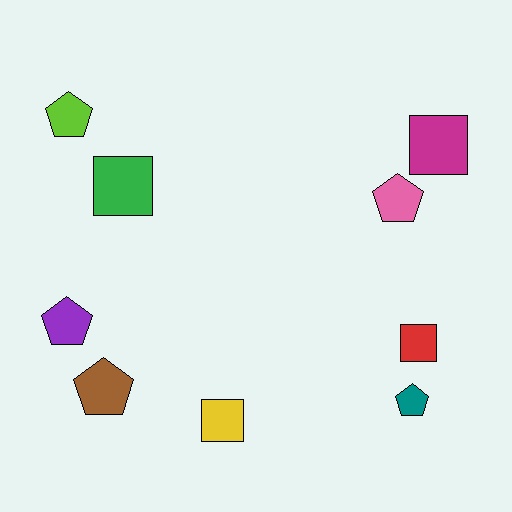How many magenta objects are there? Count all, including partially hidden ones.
There is 1 magenta object.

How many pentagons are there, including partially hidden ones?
There are 5 pentagons.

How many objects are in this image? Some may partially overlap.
There are 9 objects.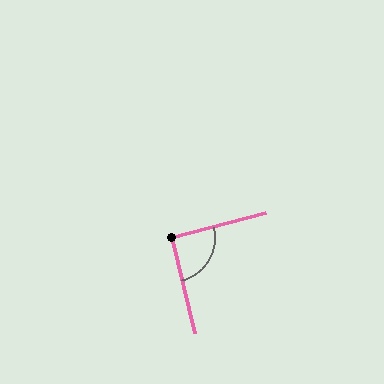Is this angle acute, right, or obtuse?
It is approximately a right angle.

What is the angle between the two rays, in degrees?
Approximately 91 degrees.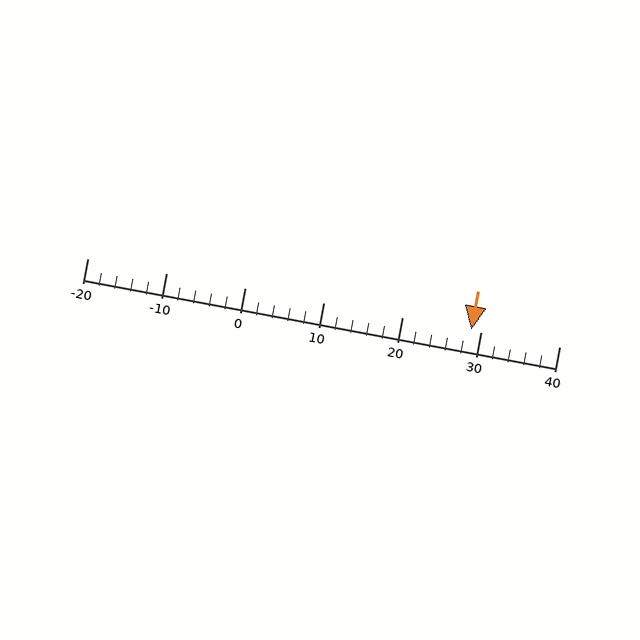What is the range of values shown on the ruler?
The ruler shows values from -20 to 40.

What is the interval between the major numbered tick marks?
The major tick marks are spaced 10 units apart.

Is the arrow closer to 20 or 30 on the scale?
The arrow is closer to 30.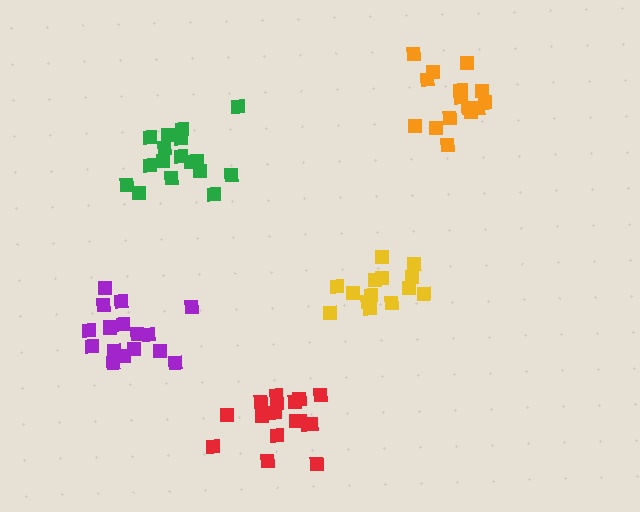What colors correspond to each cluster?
The clusters are colored: red, purple, green, orange, yellow.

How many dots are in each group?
Group 1: 17 dots, Group 2: 16 dots, Group 3: 17 dots, Group 4: 15 dots, Group 5: 14 dots (79 total).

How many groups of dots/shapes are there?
There are 5 groups.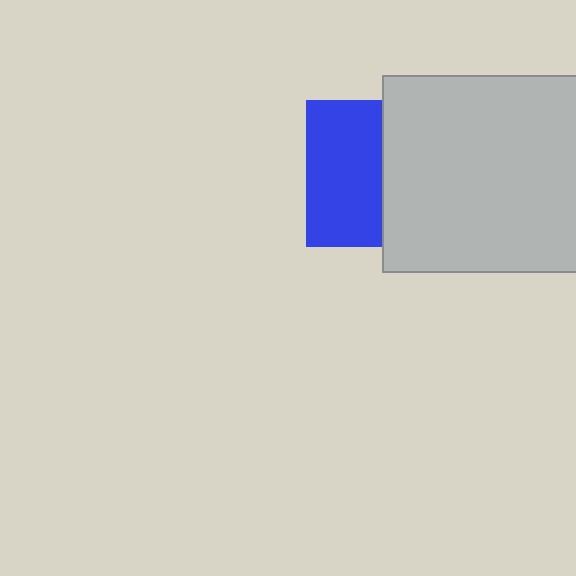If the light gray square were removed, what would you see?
You would see the complete blue square.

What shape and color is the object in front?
The object in front is a light gray square.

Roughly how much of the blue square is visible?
About half of it is visible (roughly 52%).